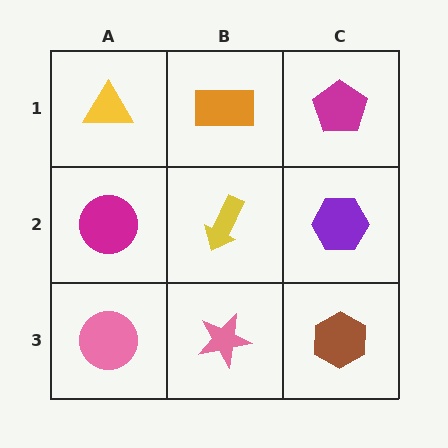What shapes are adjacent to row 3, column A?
A magenta circle (row 2, column A), a pink star (row 3, column B).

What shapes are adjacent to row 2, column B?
An orange rectangle (row 1, column B), a pink star (row 3, column B), a magenta circle (row 2, column A), a purple hexagon (row 2, column C).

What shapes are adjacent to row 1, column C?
A purple hexagon (row 2, column C), an orange rectangle (row 1, column B).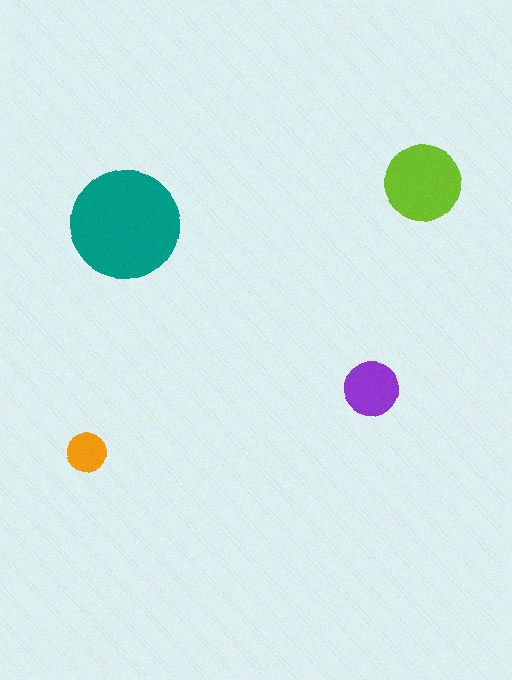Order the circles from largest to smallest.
the teal one, the lime one, the purple one, the orange one.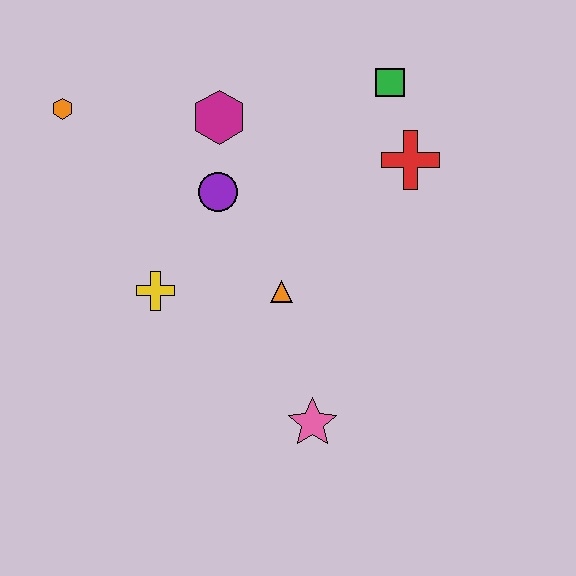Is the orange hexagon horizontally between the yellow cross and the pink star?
No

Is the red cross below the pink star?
No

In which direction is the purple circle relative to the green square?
The purple circle is to the left of the green square.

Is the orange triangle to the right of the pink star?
No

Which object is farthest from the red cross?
The orange hexagon is farthest from the red cross.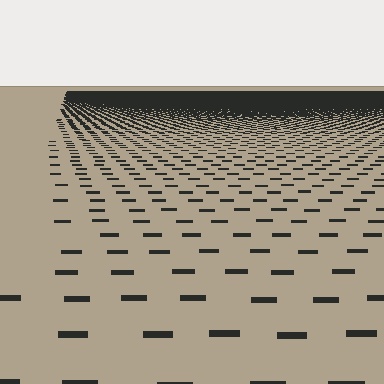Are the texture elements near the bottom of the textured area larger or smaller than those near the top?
Larger. Near the bottom, elements are closer to the viewer and appear at a bigger on-screen size.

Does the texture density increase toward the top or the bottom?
Density increases toward the top.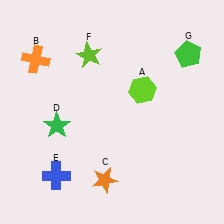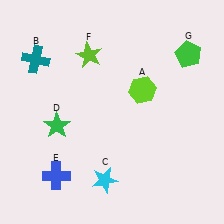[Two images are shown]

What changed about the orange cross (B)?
In Image 1, B is orange. In Image 2, it changed to teal.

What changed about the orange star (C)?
In Image 1, C is orange. In Image 2, it changed to cyan.